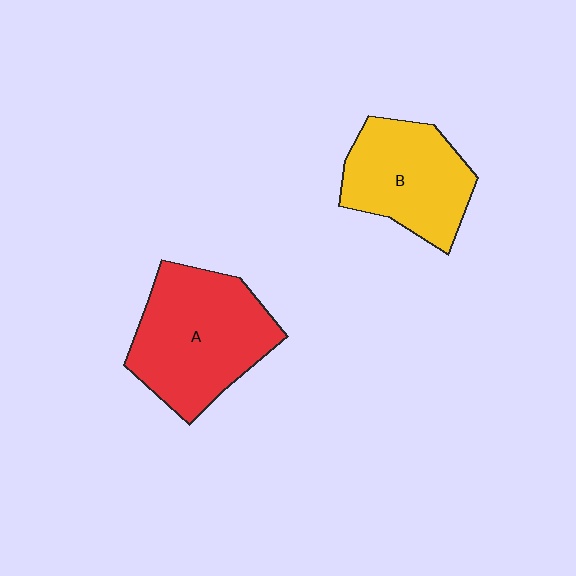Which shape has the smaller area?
Shape B (yellow).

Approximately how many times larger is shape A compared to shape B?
Approximately 1.3 times.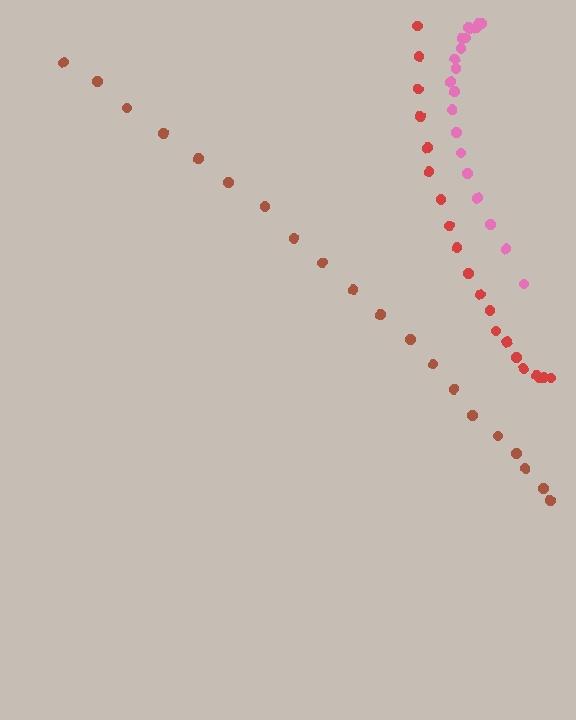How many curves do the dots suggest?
There are 3 distinct paths.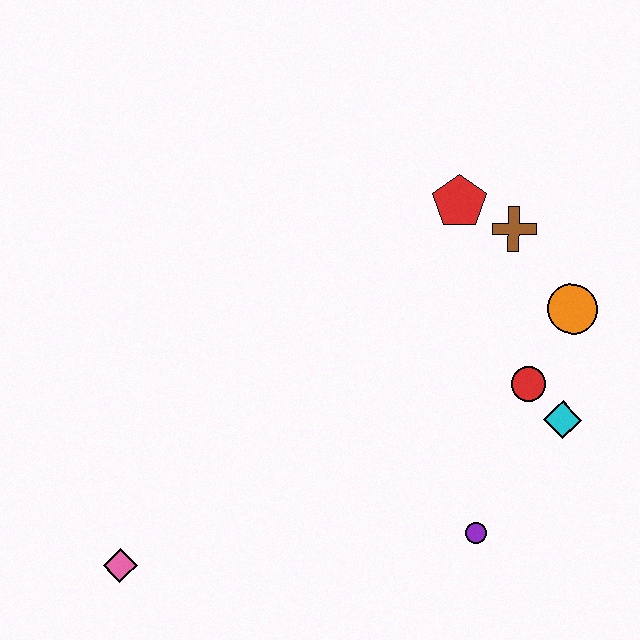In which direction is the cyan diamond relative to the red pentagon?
The cyan diamond is below the red pentagon.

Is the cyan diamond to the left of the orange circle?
Yes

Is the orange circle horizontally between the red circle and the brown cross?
No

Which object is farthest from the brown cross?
The pink diamond is farthest from the brown cross.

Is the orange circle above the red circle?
Yes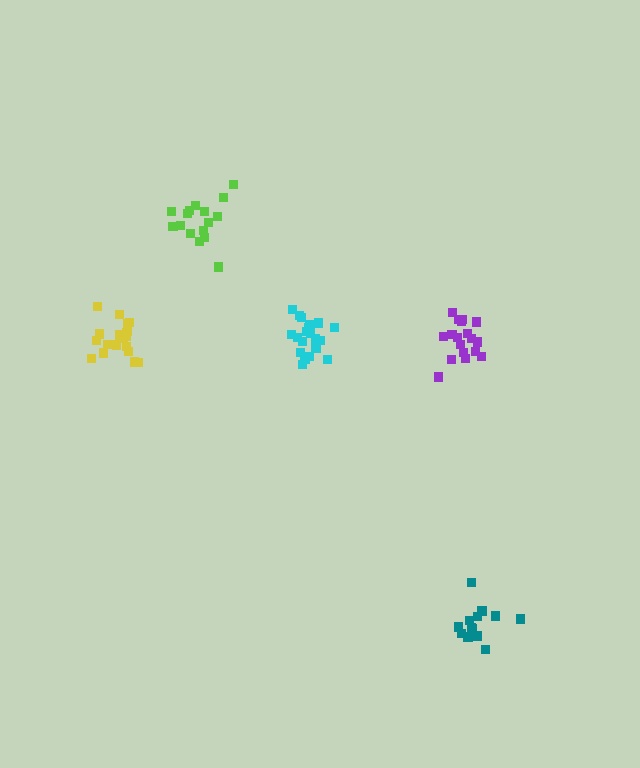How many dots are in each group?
Group 1: 16 dots, Group 2: 18 dots, Group 3: 20 dots, Group 4: 15 dots, Group 5: 20 dots (89 total).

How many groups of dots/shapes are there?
There are 5 groups.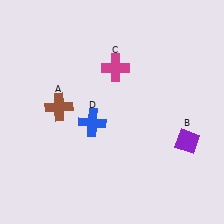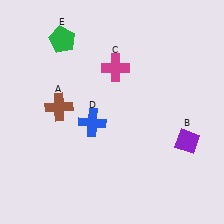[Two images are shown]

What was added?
A green pentagon (E) was added in Image 2.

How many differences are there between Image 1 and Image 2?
There is 1 difference between the two images.